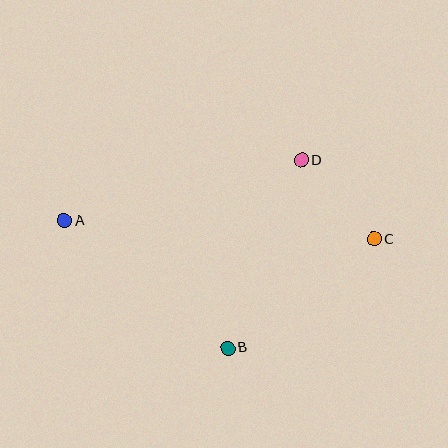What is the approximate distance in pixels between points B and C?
The distance between B and C is approximately 183 pixels.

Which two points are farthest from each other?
Points A and C are farthest from each other.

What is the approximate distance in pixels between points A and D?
The distance between A and D is approximately 244 pixels.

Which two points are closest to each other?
Points C and D are closest to each other.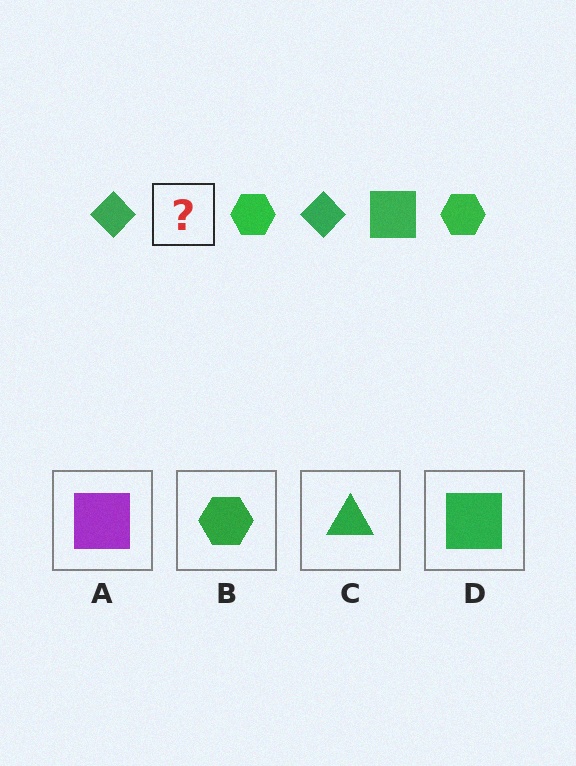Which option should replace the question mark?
Option D.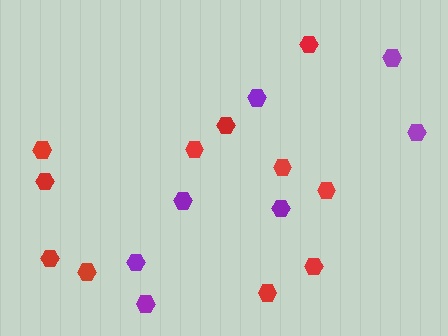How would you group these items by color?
There are 2 groups: one group of red hexagons (11) and one group of purple hexagons (7).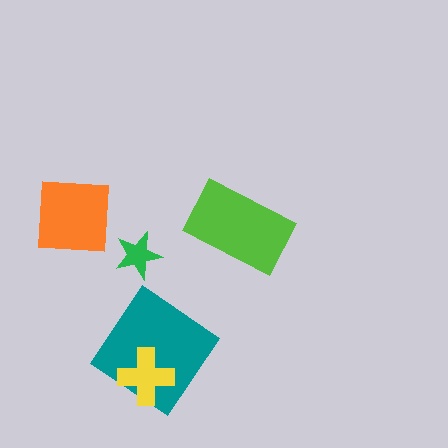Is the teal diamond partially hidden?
Yes, it is partially covered by another shape.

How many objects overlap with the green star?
0 objects overlap with the green star.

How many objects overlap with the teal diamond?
1 object overlaps with the teal diamond.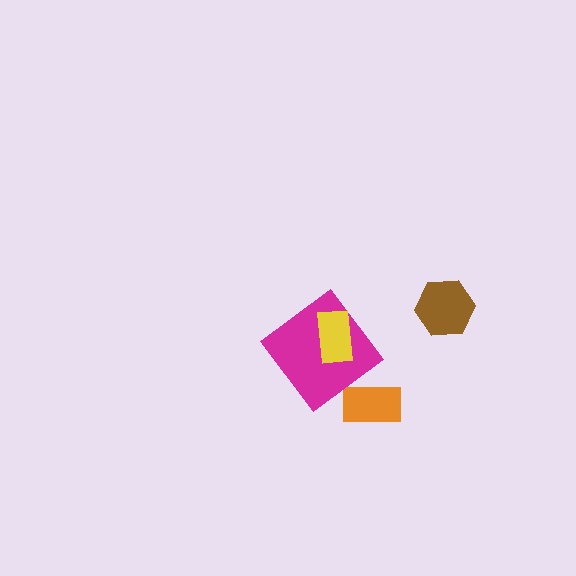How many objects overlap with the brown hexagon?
0 objects overlap with the brown hexagon.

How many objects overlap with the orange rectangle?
0 objects overlap with the orange rectangle.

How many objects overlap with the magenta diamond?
1 object overlaps with the magenta diamond.